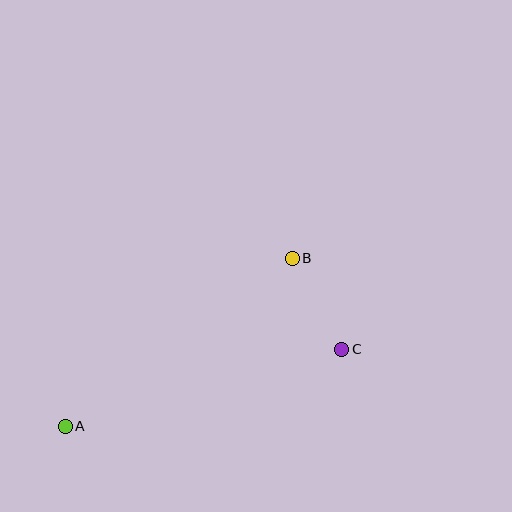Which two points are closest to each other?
Points B and C are closest to each other.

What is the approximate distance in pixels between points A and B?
The distance between A and B is approximately 282 pixels.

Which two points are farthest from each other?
Points A and C are farthest from each other.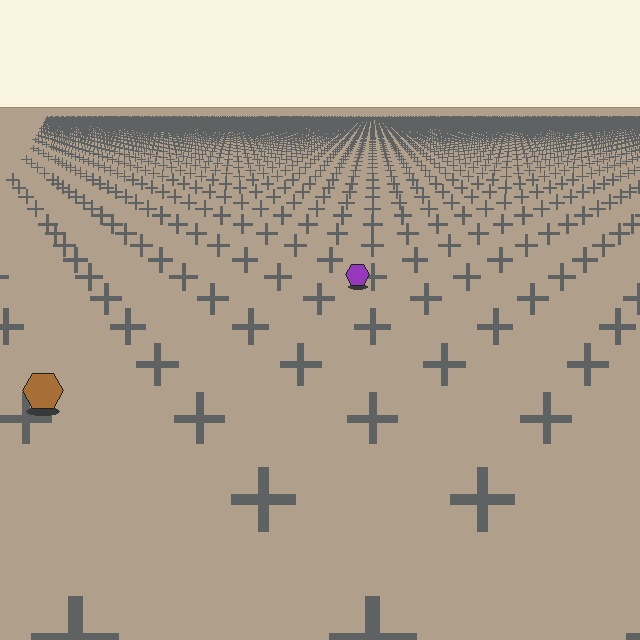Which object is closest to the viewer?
The brown hexagon is closest. The texture marks near it are larger and more spread out.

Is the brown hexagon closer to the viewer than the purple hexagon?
Yes. The brown hexagon is closer — you can tell from the texture gradient: the ground texture is coarser near it.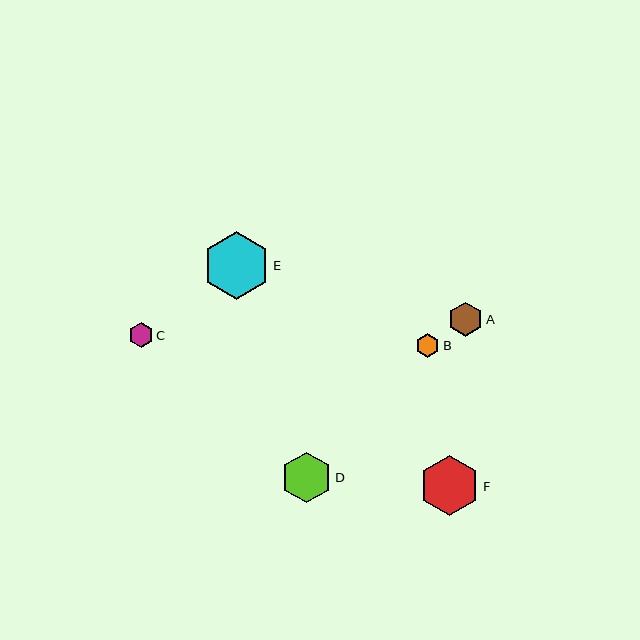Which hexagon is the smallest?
Hexagon B is the smallest with a size of approximately 24 pixels.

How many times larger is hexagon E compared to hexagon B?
Hexagon E is approximately 2.9 times the size of hexagon B.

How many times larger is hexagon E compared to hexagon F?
Hexagon E is approximately 1.1 times the size of hexagon F.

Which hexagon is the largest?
Hexagon E is the largest with a size of approximately 68 pixels.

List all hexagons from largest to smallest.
From largest to smallest: E, F, D, A, C, B.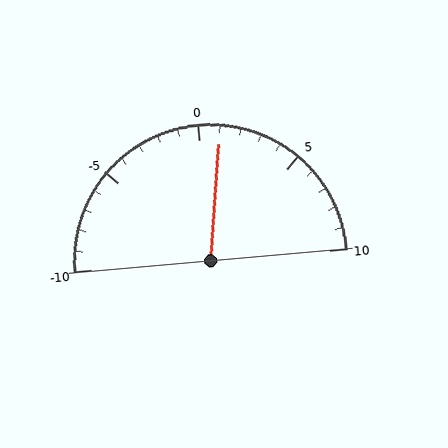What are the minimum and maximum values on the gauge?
The gauge ranges from -10 to 10.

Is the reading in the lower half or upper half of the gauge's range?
The reading is in the upper half of the range (-10 to 10).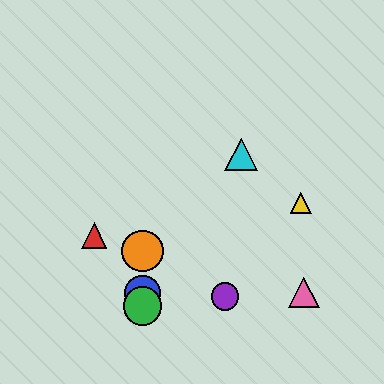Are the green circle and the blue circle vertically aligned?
Yes, both are at x≈142.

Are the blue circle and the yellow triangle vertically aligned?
No, the blue circle is at x≈142 and the yellow triangle is at x≈301.